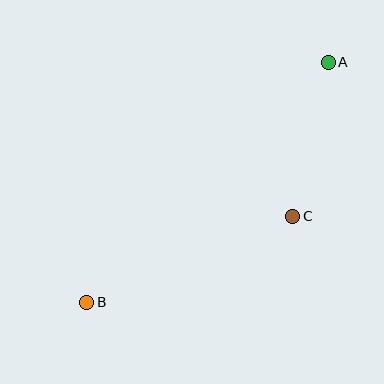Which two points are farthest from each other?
Points A and B are farthest from each other.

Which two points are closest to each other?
Points A and C are closest to each other.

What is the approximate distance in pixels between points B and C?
The distance between B and C is approximately 223 pixels.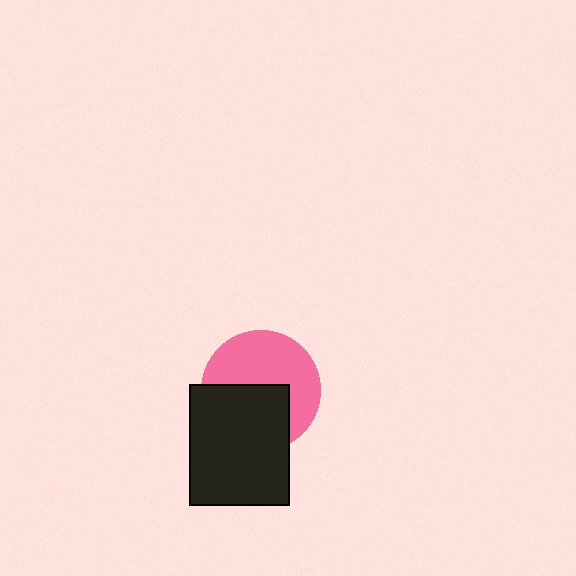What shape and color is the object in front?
The object in front is a black rectangle.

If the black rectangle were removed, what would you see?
You would see the complete pink circle.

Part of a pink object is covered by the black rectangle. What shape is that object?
It is a circle.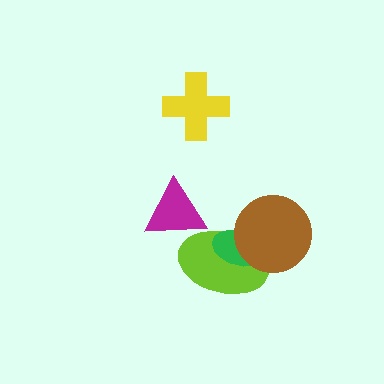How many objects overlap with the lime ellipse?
3 objects overlap with the lime ellipse.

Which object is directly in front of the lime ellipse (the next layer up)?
The green ellipse is directly in front of the lime ellipse.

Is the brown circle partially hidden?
No, no other shape covers it.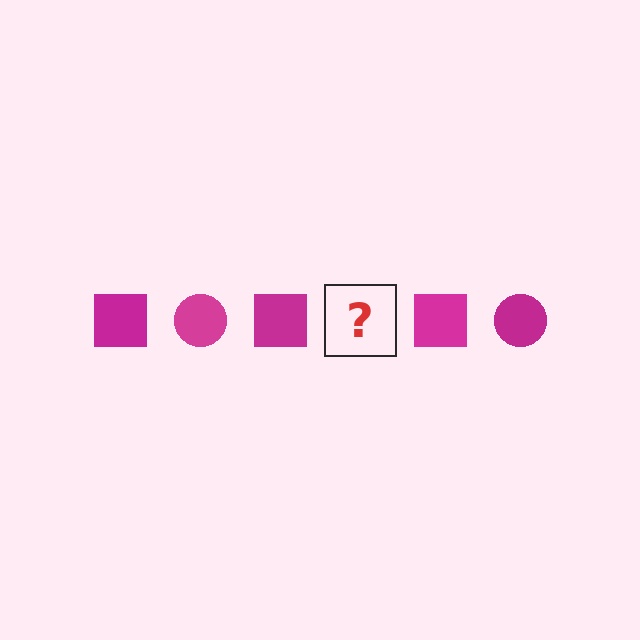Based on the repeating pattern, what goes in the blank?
The blank should be a magenta circle.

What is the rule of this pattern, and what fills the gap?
The rule is that the pattern cycles through square, circle shapes in magenta. The gap should be filled with a magenta circle.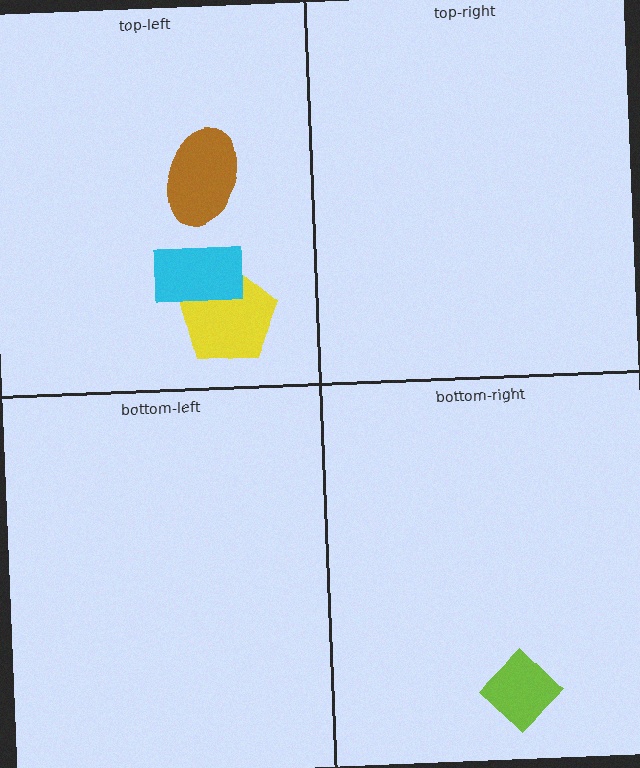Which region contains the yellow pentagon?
The top-left region.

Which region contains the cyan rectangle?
The top-left region.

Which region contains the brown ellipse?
The top-left region.